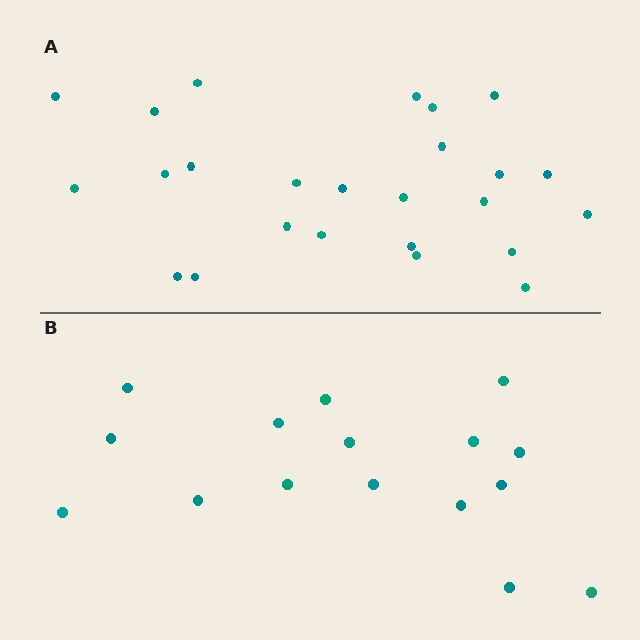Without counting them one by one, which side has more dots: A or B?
Region A (the top region) has more dots.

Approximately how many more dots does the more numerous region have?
Region A has roughly 8 or so more dots than region B.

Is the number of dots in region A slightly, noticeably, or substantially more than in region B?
Region A has substantially more. The ratio is roughly 1.6 to 1.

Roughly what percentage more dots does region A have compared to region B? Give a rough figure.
About 55% more.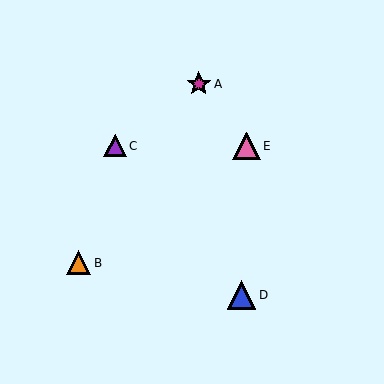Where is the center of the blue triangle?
The center of the blue triangle is at (241, 295).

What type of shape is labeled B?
Shape B is an orange triangle.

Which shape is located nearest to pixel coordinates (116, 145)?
The purple triangle (labeled C) at (115, 146) is nearest to that location.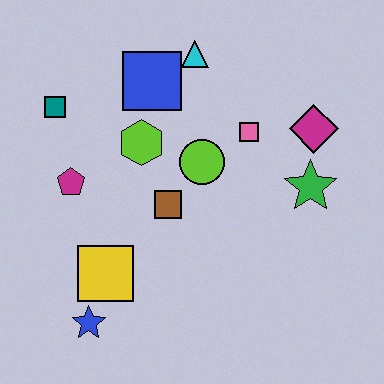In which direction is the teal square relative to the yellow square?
The teal square is above the yellow square.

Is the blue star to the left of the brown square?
Yes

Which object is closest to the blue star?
The yellow square is closest to the blue star.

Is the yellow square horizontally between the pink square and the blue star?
Yes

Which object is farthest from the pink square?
The blue star is farthest from the pink square.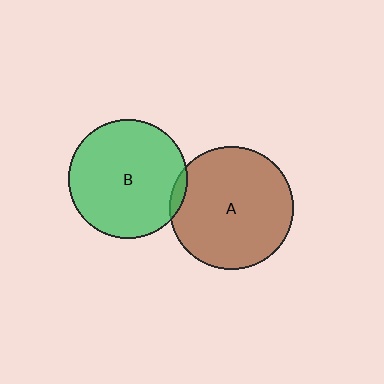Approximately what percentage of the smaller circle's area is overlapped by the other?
Approximately 5%.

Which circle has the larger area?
Circle A (brown).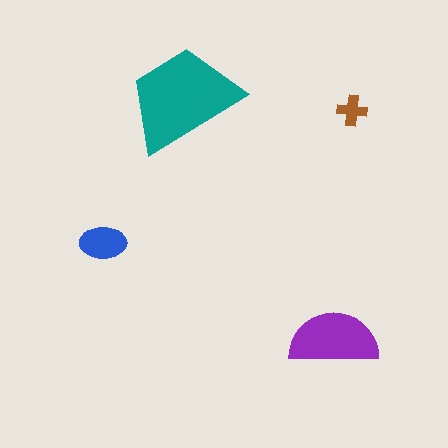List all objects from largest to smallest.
The teal trapezoid, the purple semicircle, the blue ellipse, the brown cross.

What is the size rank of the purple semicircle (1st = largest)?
2nd.